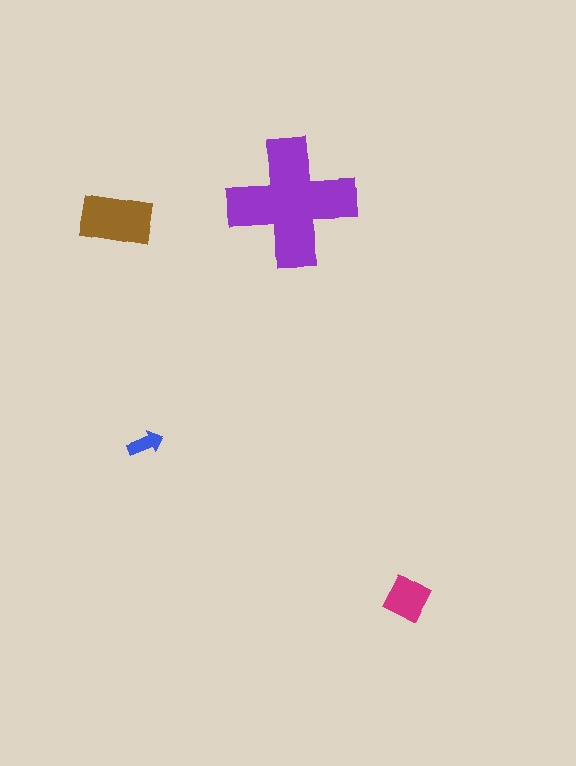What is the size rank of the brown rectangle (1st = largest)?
2nd.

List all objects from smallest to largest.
The blue arrow, the magenta square, the brown rectangle, the purple cross.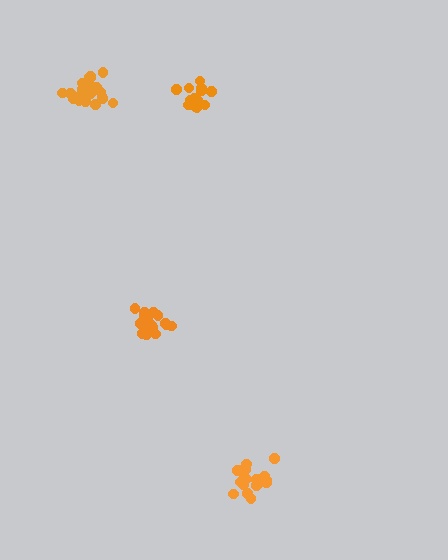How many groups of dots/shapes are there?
There are 4 groups.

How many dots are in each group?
Group 1: 21 dots, Group 2: 21 dots, Group 3: 15 dots, Group 4: 20 dots (77 total).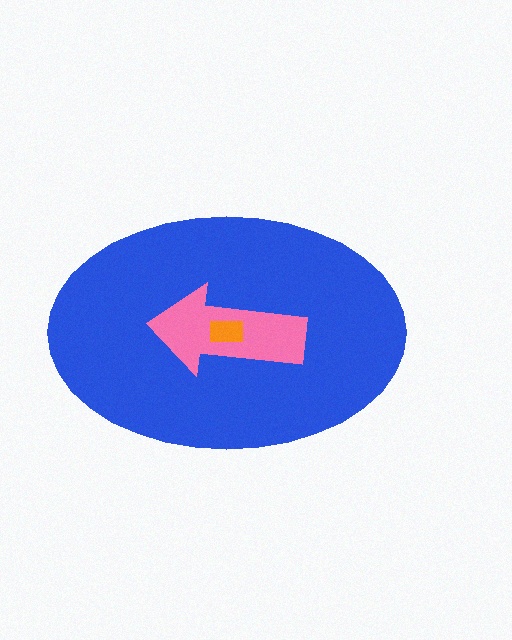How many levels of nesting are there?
3.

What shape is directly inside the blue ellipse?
The pink arrow.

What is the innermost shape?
The orange rectangle.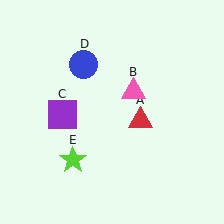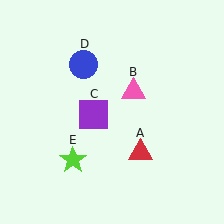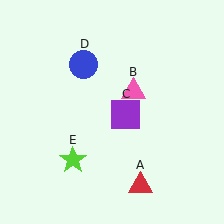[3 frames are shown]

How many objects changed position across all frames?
2 objects changed position: red triangle (object A), purple square (object C).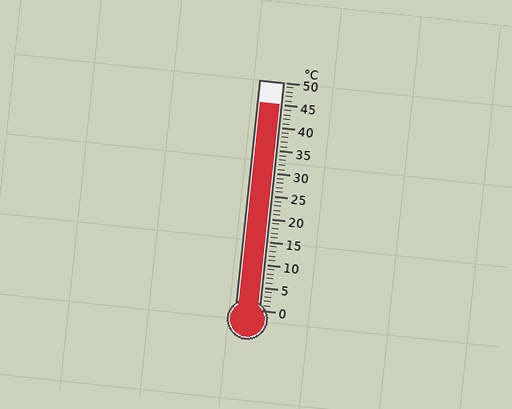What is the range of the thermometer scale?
The thermometer scale ranges from 0°C to 50°C.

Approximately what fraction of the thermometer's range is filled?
The thermometer is filled to approximately 90% of its range.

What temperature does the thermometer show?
The thermometer shows approximately 45°C.